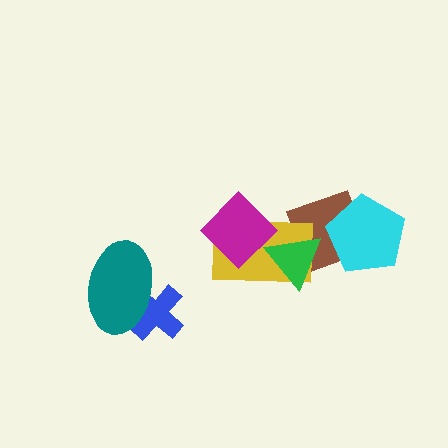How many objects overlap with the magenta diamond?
2 objects overlap with the magenta diamond.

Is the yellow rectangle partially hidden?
Yes, it is partially covered by another shape.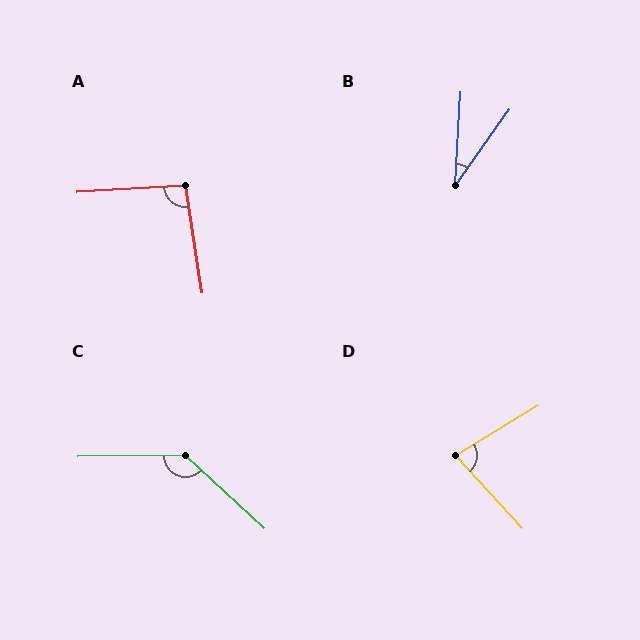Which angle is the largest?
C, at approximately 136 degrees.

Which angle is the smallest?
B, at approximately 32 degrees.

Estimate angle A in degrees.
Approximately 95 degrees.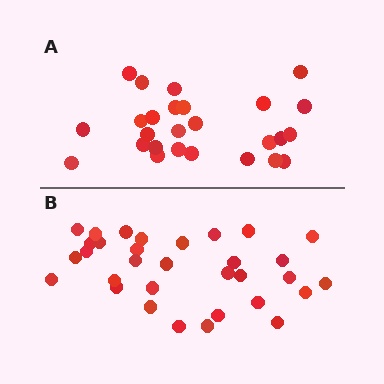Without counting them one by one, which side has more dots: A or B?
Region B (the bottom region) has more dots.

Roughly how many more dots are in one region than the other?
Region B has about 6 more dots than region A.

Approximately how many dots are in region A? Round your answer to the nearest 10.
About 30 dots. (The exact count is 26, which rounds to 30.)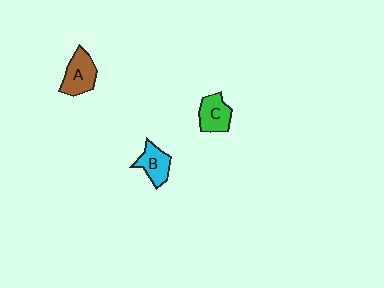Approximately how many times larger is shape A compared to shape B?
Approximately 1.2 times.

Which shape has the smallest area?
Shape B (cyan).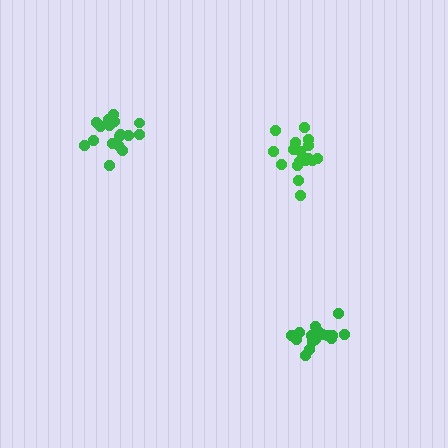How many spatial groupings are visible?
There are 3 spatial groupings.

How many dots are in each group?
Group 1: 17 dots, Group 2: 17 dots, Group 3: 17 dots (51 total).